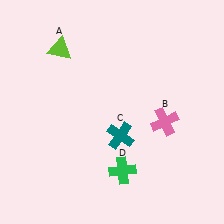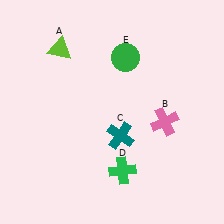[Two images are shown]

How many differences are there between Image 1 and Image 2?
There is 1 difference between the two images.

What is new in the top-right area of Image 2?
A green circle (E) was added in the top-right area of Image 2.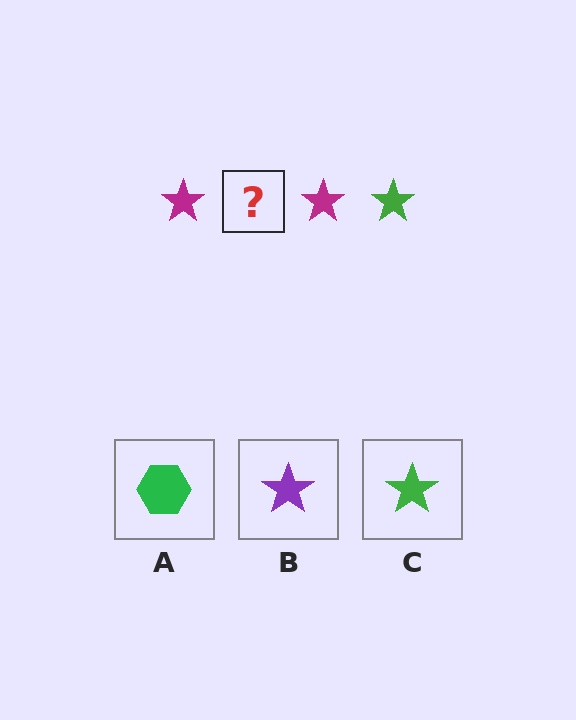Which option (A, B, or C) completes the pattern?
C.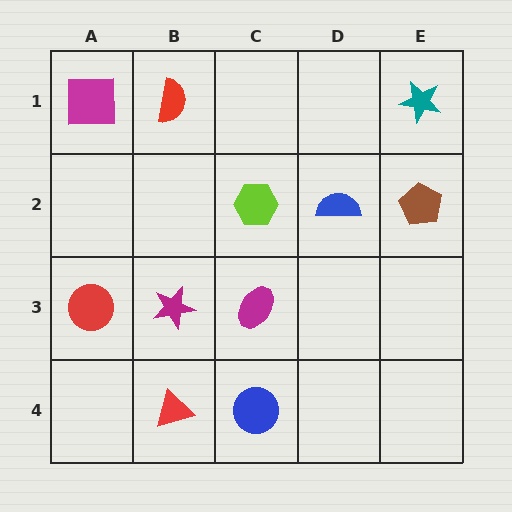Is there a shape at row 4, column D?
No, that cell is empty.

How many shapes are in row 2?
3 shapes.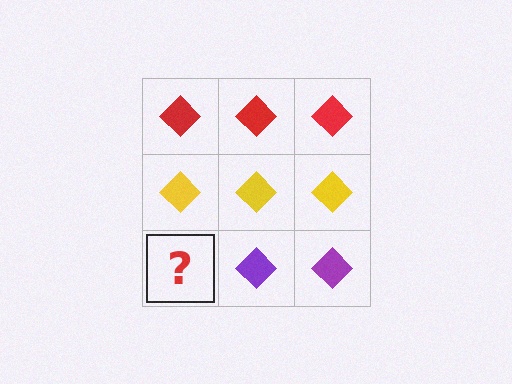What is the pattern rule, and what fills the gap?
The rule is that each row has a consistent color. The gap should be filled with a purple diamond.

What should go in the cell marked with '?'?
The missing cell should contain a purple diamond.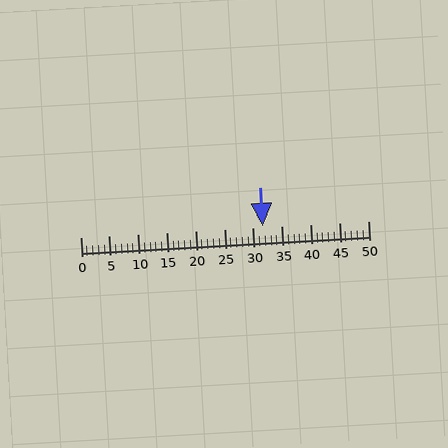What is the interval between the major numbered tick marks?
The major tick marks are spaced 5 units apart.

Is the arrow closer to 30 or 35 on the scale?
The arrow is closer to 30.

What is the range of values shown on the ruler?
The ruler shows values from 0 to 50.